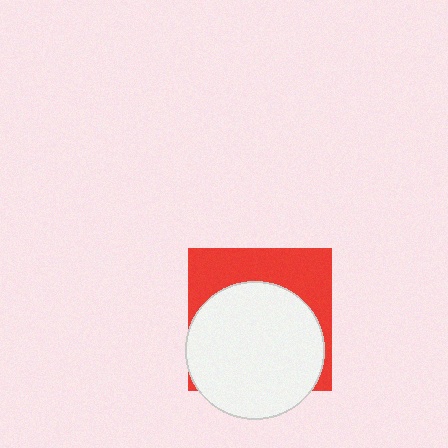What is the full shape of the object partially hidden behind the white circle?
The partially hidden object is a red square.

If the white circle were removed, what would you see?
You would see the complete red square.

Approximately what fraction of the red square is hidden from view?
Roughly 62% of the red square is hidden behind the white circle.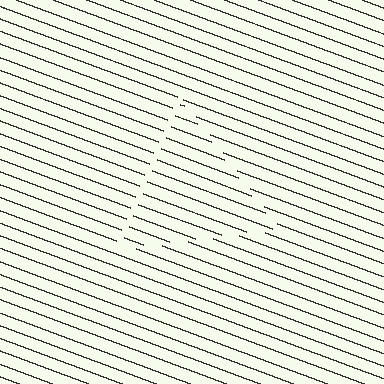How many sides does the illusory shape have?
3 sides — the line-ends trace a triangle.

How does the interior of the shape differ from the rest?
The interior of the shape contains the same grating, shifted by half a period — the contour is defined by the phase discontinuity where line-ends from the inner and outer gratings abut.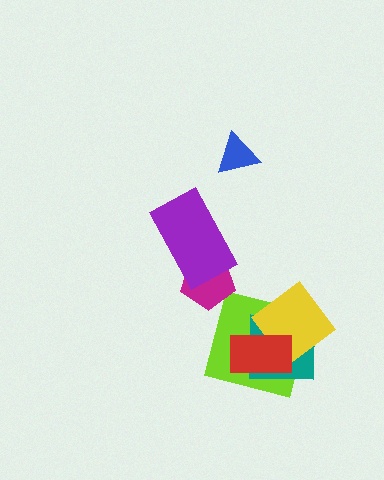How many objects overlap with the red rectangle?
3 objects overlap with the red rectangle.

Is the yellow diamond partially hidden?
Yes, it is partially covered by another shape.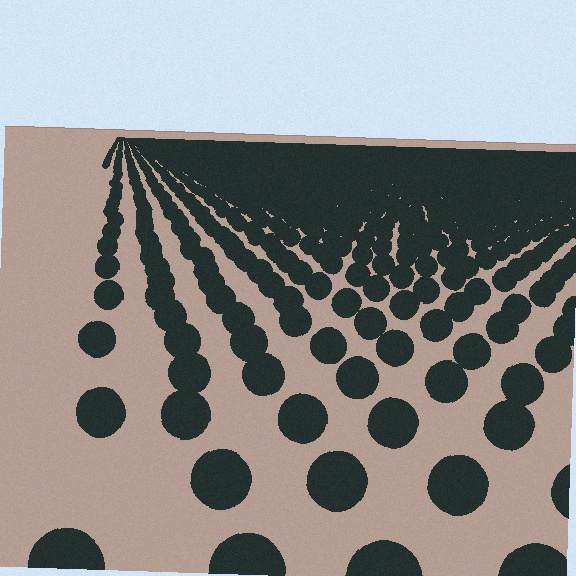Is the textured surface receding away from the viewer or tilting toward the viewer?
The surface is receding away from the viewer. Texture elements get smaller and denser toward the top.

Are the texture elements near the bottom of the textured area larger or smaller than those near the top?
Larger. Near the bottom, elements are closer to the viewer and appear at a bigger on-screen size.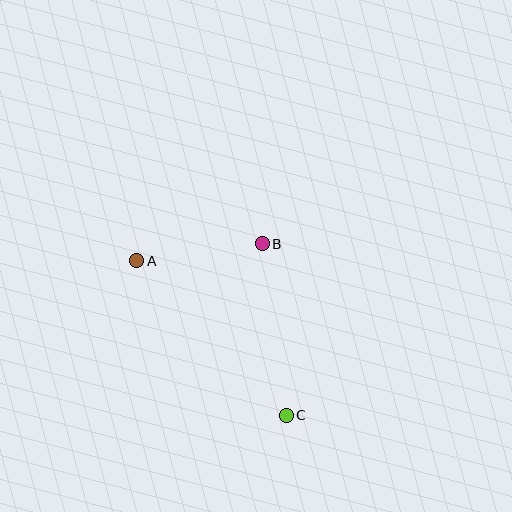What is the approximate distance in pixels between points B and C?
The distance between B and C is approximately 173 pixels.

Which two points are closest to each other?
Points A and B are closest to each other.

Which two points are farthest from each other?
Points A and C are farthest from each other.